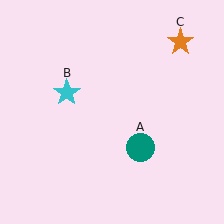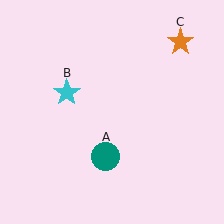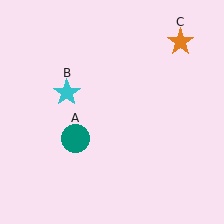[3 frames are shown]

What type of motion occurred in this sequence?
The teal circle (object A) rotated clockwise around the center of the scene.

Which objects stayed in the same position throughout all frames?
Cyan star (object B) and orange star (object C) remained stationary.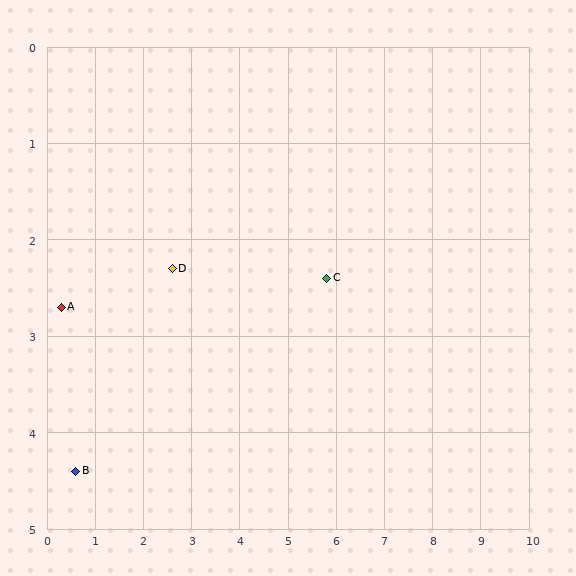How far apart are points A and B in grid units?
Points A and B are about 1.7 grid units apart.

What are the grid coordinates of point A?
Point A is at approximately (0.3, 2.7).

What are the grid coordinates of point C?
Point C is at approximately (5.8, 2.4).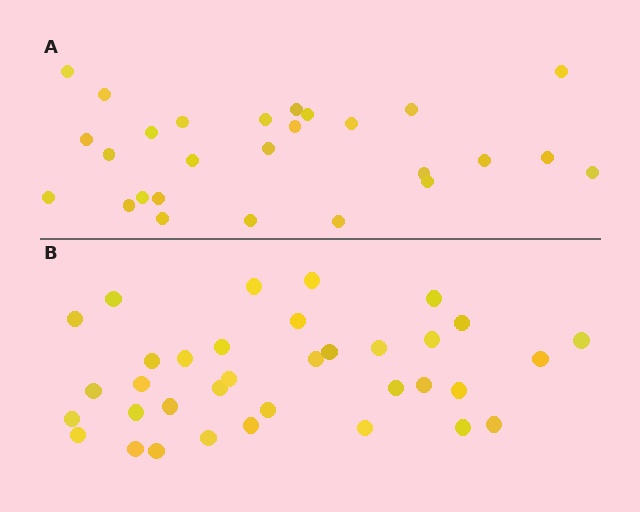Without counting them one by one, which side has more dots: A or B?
Region B (the bottom region) has more dots.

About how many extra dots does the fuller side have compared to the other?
Region B has roughly 8 or so more dots than region A.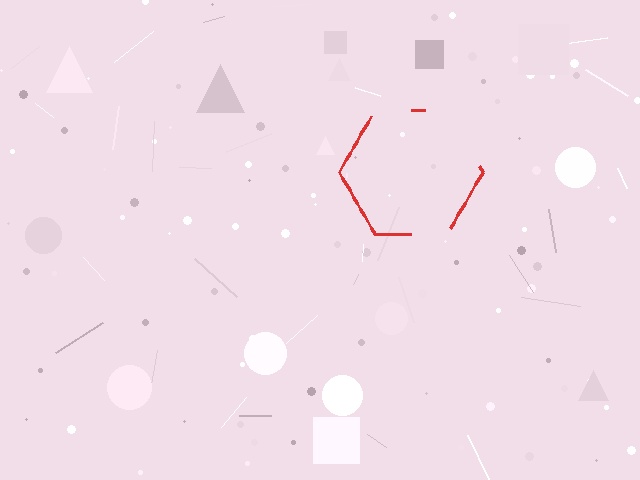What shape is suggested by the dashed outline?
The dashed outline suggests a hexagon.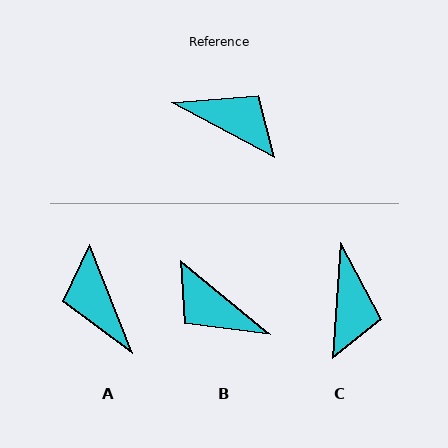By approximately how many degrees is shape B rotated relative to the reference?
Approximately 168 degrees counter-clockwise.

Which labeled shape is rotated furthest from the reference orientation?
B, about 168 degrees away.